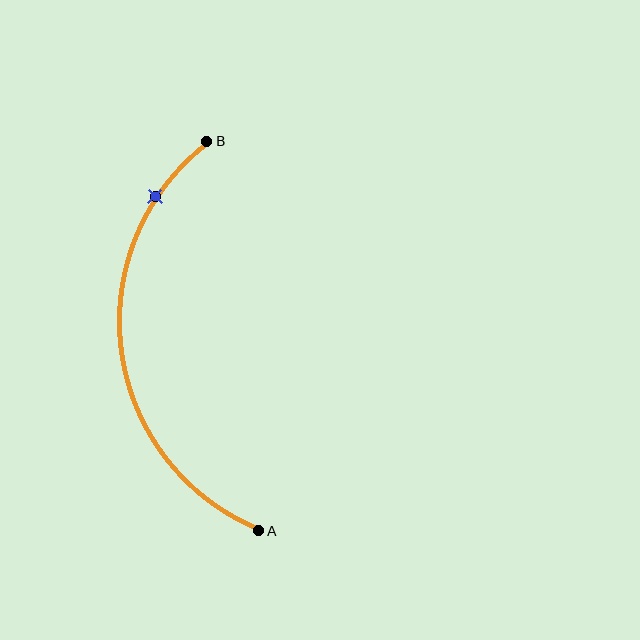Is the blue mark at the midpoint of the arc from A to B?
No. The blue mark lies on the arc but is closer to endpoint B. The arc midpoint would be at the point on the curve equidistant along the arc from both A and B.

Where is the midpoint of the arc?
The arc midpoint is the point on the curve farthest from the straight line joining A and B. It sits to the left of that line.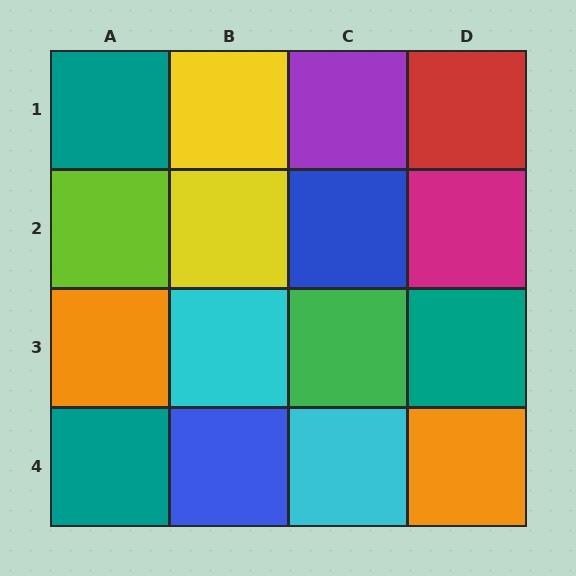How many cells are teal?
3 cells are teal.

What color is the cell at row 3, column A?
Orange.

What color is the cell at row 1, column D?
Red.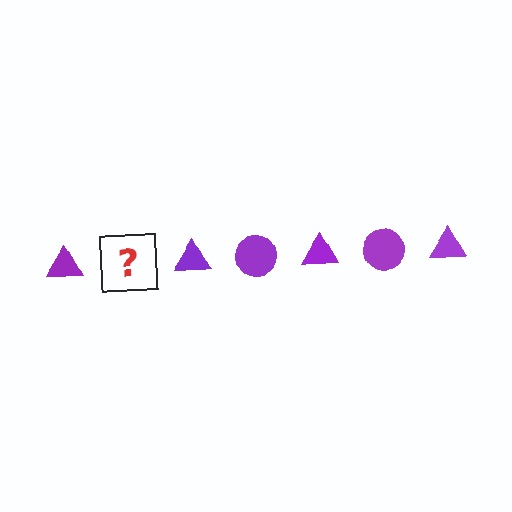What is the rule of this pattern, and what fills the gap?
The rule is that the pattern cycles through triangle, circle shapes in purple. The gap should be filled with a purple circle.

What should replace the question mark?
The question mark should be replaced with a purple circle.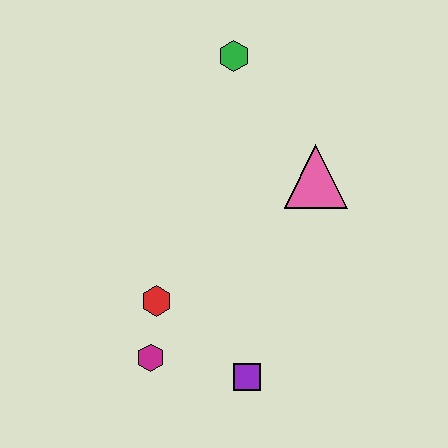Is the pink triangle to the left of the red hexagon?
No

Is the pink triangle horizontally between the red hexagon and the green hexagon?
No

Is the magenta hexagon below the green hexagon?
Yes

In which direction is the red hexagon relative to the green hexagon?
The red hexagon is below the green hexagon.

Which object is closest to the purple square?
The magenta hexagon is closest to the purple square.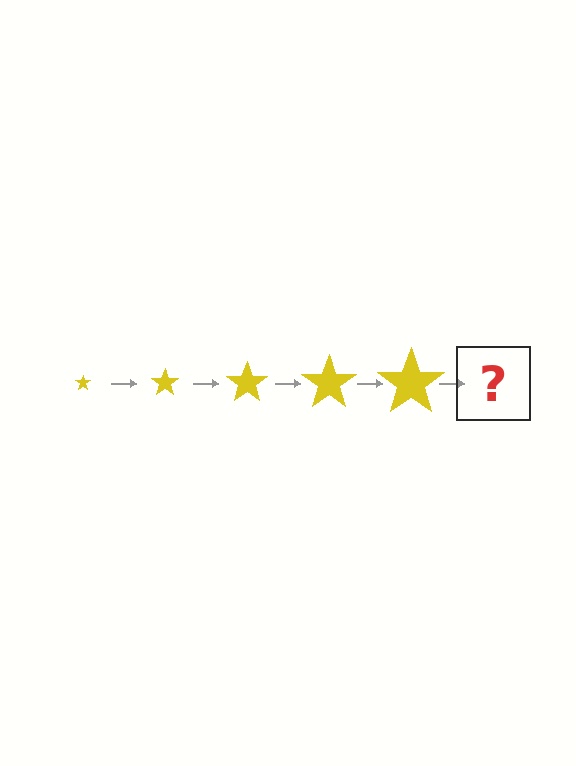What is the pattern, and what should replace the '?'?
The pattern is that the star gets progressively larger each step. The '?' should be a yellow star, larger than the previous one.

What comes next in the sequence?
The next element should be a yellow star, larger than the previous one.